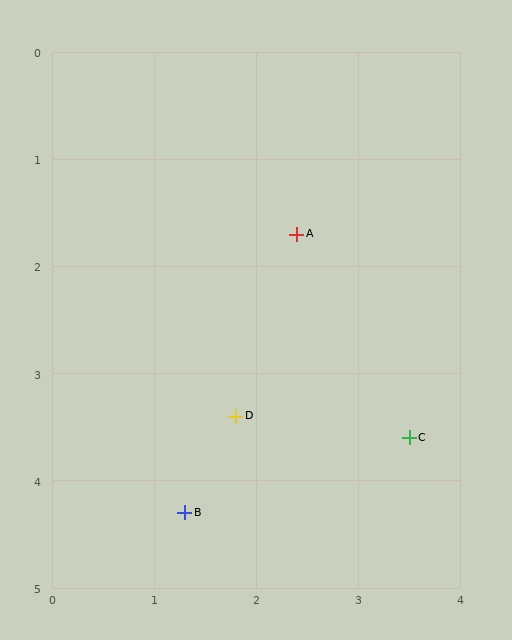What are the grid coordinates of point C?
Point C is at approximately (3.5, 3.6).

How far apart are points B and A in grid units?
Points B and A are about 2.8 grid units apart.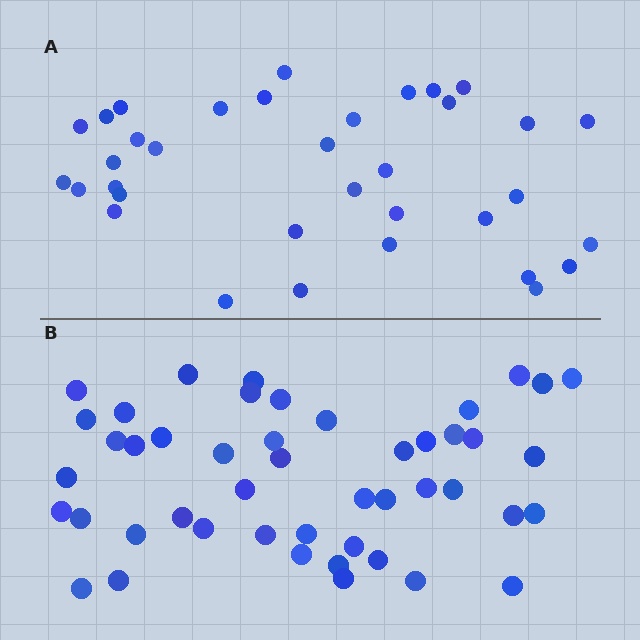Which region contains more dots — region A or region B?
Region B (the bottom region) has more dots.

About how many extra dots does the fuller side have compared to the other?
Region B has roughly 12 or so more dots than region A.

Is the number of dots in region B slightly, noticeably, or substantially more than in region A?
Region B has noticeably more, but not dramatically so. The ratio is roughly 1.3 to 1.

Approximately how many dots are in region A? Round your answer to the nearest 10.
About 40 dots. (The exact count is 35, which rounds to 40.)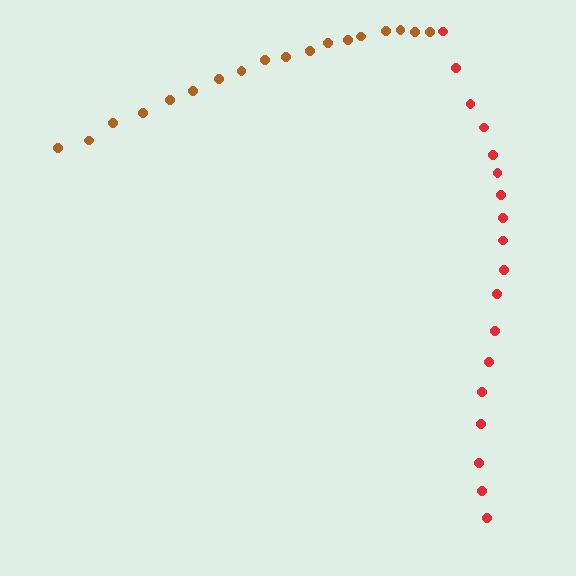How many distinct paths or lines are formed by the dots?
There are 2 distinct paths.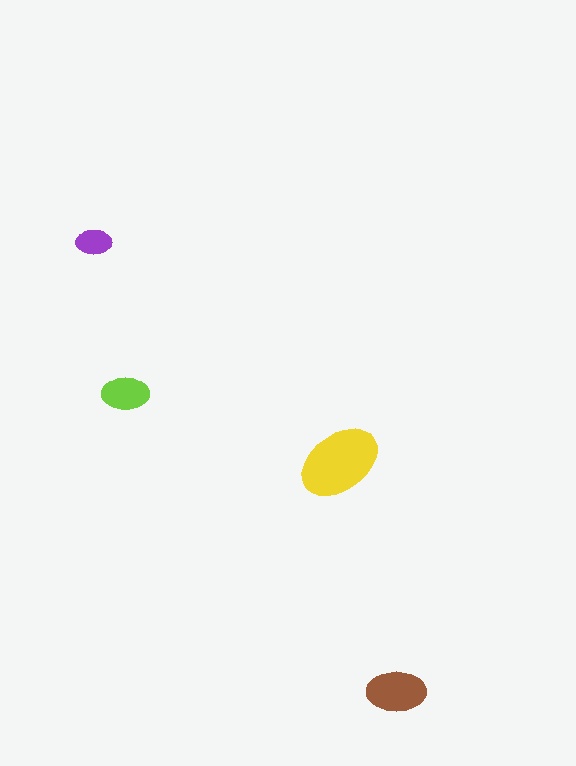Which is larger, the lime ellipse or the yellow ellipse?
The yellow one.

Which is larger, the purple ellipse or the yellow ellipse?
The yellow one.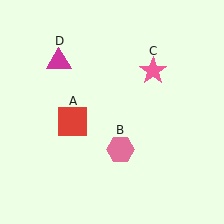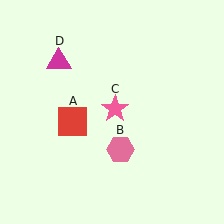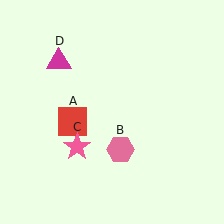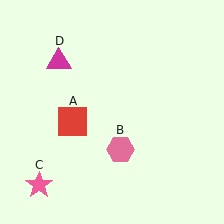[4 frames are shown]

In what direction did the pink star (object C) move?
The pink star (object C) moved down and to the left.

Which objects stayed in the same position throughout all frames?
Red square (object A) and pink hexagon (object B) and magenta triangle (object D) remained stationary.